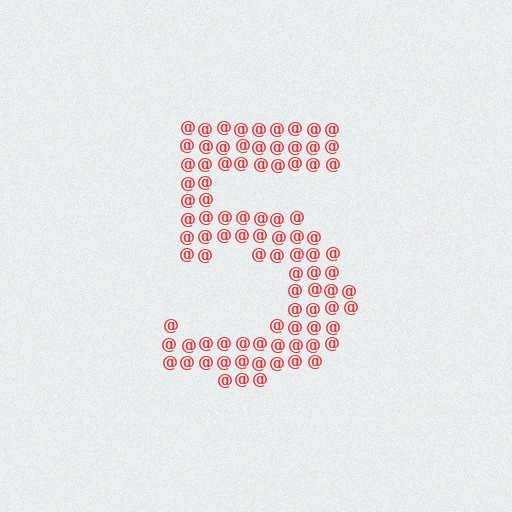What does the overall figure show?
The overall figure shows the digit 5.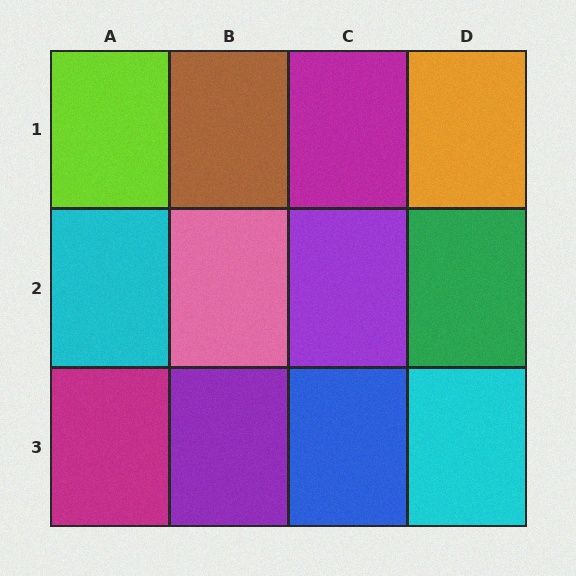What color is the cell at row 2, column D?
Green.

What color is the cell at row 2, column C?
Purple.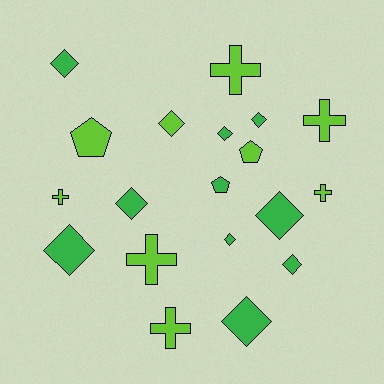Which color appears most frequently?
Green, with 10 objects.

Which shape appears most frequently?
Diamond, with 10 objects.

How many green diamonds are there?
There are 9 green diamonds.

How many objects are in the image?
There are 19 objects.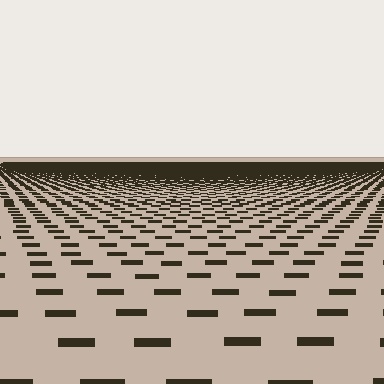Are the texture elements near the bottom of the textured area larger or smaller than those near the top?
Larger. Near the bottom, elements are closer to the viewer and appear at a bigger on-screen size.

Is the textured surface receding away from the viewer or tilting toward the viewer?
The surface is receding away from the viewer. Texture elements get smaller and denser toward the top.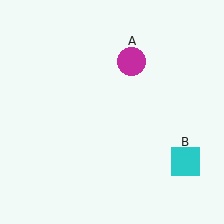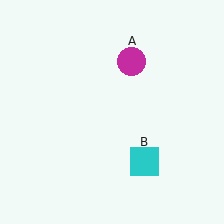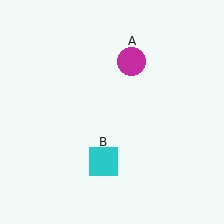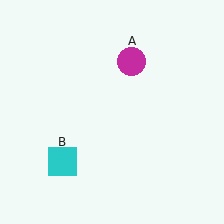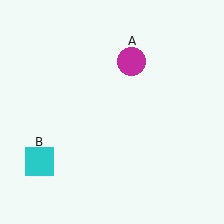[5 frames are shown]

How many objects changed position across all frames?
1 object changed position: cyan square (object B).